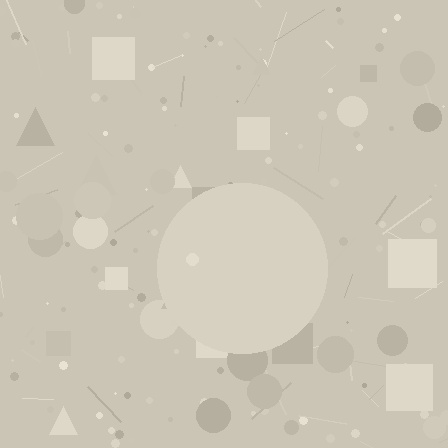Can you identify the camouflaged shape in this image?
The camouflaged shape is a circle.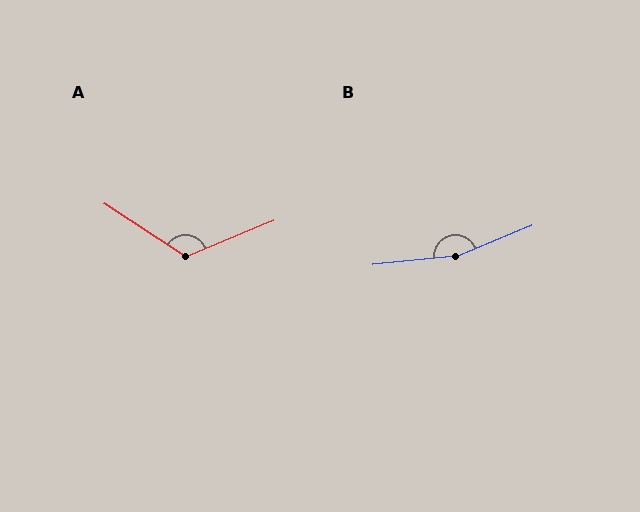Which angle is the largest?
B, at approximately 164 degrees.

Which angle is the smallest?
A, at approximately 125 degrees.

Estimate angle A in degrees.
Approximately 125 degrees.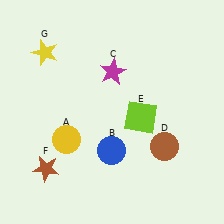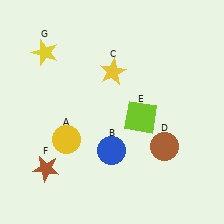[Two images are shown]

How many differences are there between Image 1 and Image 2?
There is 1 difference between the two images.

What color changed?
The star (C) changed from magenta in Image 1 to yellow in Image 2.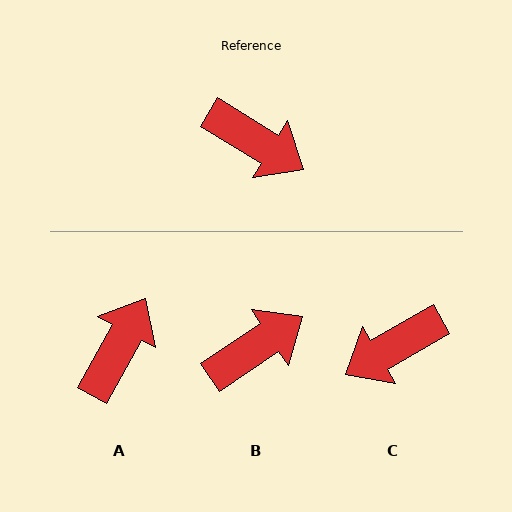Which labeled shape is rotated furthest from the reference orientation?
C, about 119 degrees away.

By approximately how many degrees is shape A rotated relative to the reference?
Approximately 93 degrees counter-clockwise.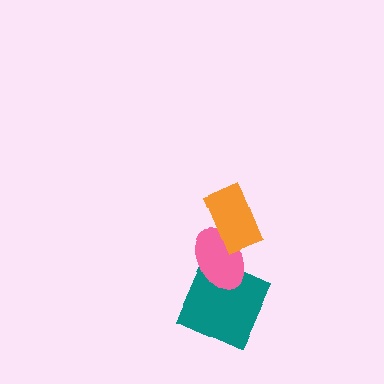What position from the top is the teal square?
The teal square is 3rd from the top.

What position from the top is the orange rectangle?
The orange rectangle is 1st from the top.